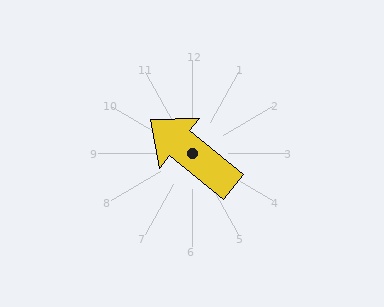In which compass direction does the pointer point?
Northwest.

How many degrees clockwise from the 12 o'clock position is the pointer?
Approximately 309 degrees.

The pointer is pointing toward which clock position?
Roughly 10 o'clock.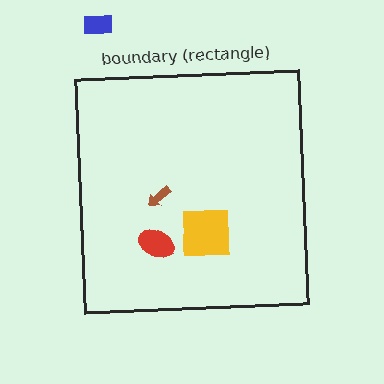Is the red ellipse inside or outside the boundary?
Inside.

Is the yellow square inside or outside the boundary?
Inside.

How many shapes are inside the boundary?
3 inside, 1 outside.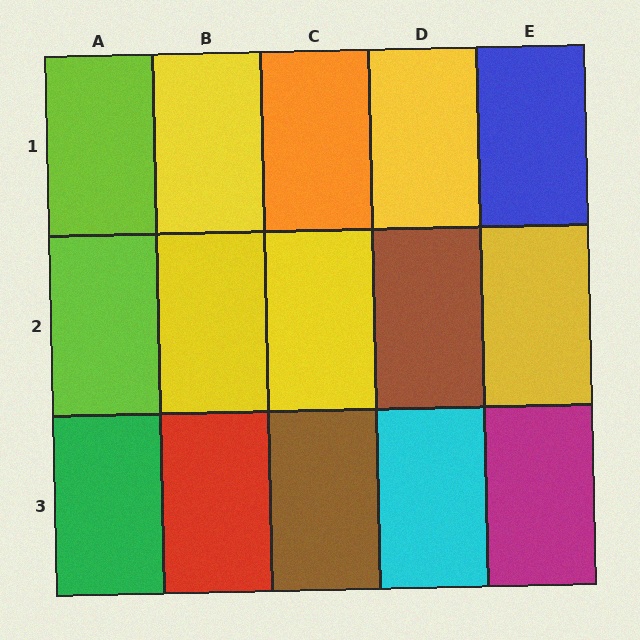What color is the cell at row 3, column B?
Red.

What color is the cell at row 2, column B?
Yellow.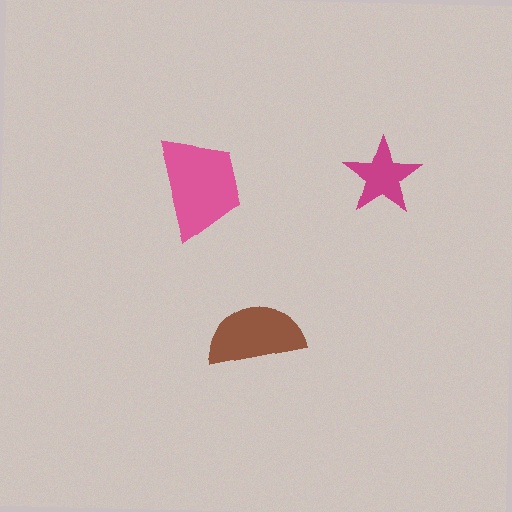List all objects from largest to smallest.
The pink trapezoid, the brown semicircle, the magenta star.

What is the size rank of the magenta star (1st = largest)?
3rd.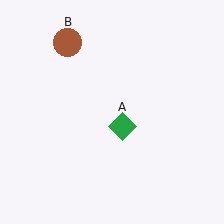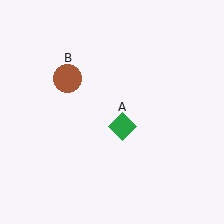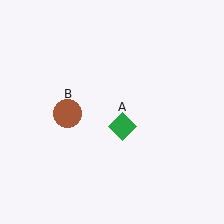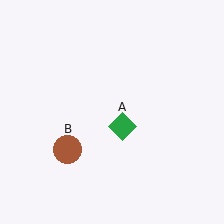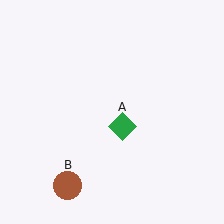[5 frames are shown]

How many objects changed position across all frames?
1 object changed position: brown circle (object B).